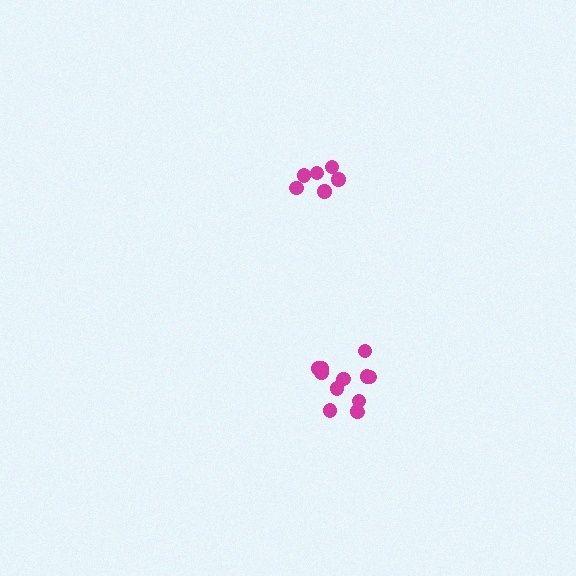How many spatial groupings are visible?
There are 2 spatial groupings.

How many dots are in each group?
Group 1: 12 dots, Group 2: 6 dots (18 total).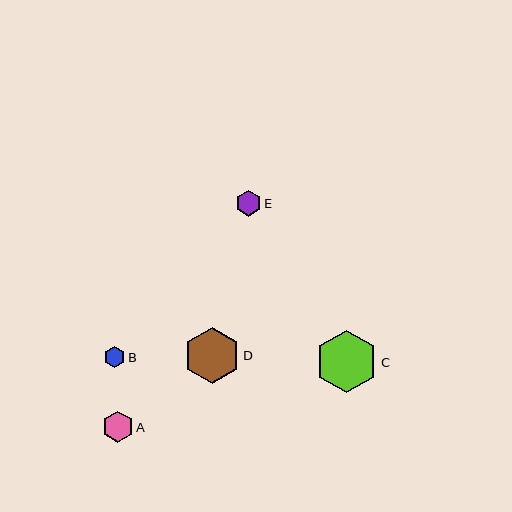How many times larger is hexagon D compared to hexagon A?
Hexagon D is approximately 1.8 times the size of hexagon A.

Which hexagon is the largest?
Hexagon C is the largest with a size of approximately 62 pixels.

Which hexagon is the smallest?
Hexagon B is the smallest with a size of approximately 21 pixels.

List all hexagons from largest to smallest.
From largest to smallest: C, D, A, E, B.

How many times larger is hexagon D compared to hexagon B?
Hexagon D is approximately 2.6 times the size of hexagon B.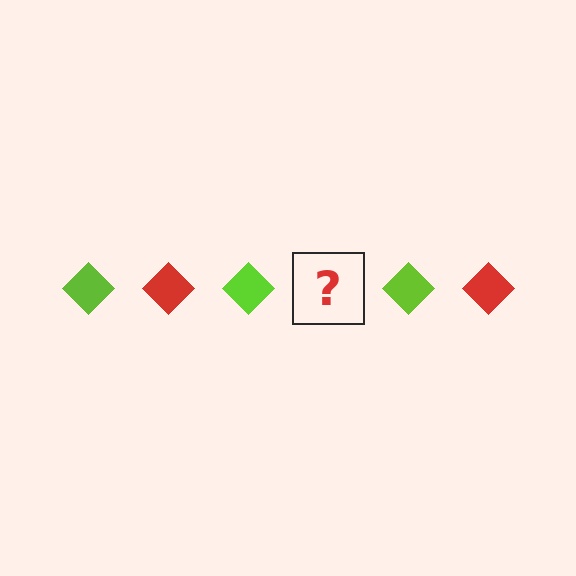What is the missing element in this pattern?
The missing element is a red diamond.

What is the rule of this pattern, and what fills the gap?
The rule is that the pattern cycles through lime, red diamonds. The gap should be filled with a red diamond.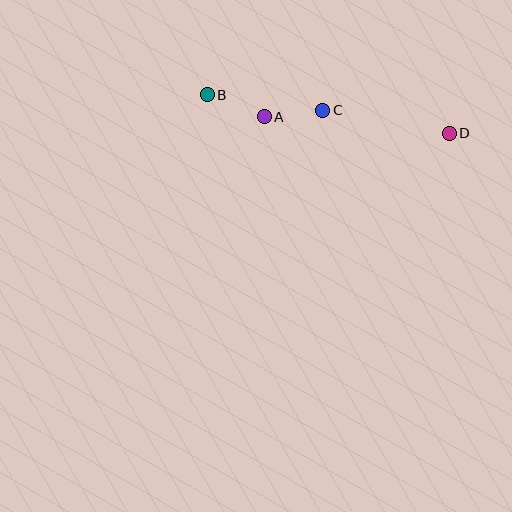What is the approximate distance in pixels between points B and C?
The distance between B and C is approximately 117 pixels.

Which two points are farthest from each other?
Points B and D are farthest from each other.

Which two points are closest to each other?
Points A and C are closest to each other.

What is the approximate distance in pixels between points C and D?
The distance between C and D is approximately 129 pixels.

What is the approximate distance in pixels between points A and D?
The distance between A and D is approximately 186 pixels.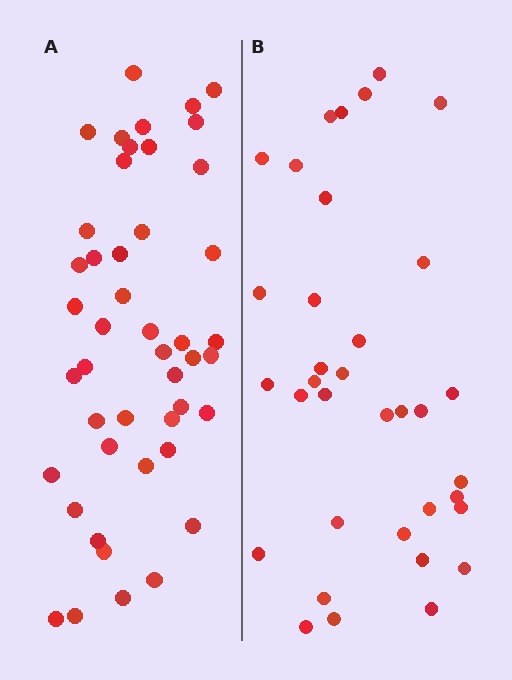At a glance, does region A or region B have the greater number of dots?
Region A (the left region) has more dots.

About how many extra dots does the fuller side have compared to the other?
Region A has roughly 12 or so more dots than region B.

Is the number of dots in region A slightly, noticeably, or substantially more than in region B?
Region A has noticeably more, but not dramatically so. The ratio is roughly 1.3 to 1.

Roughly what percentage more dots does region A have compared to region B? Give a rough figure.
About 30% more.